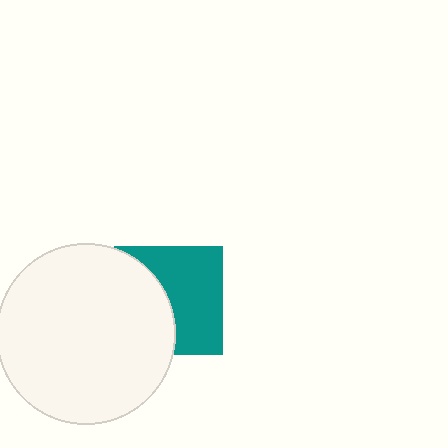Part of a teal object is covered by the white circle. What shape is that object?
It is a square.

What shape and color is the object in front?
The object in front is a white circle.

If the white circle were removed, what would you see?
You would see the complete teal square.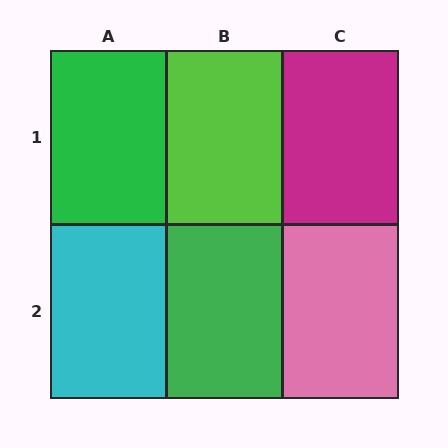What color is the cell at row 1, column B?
Lime.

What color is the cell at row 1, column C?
Magenta.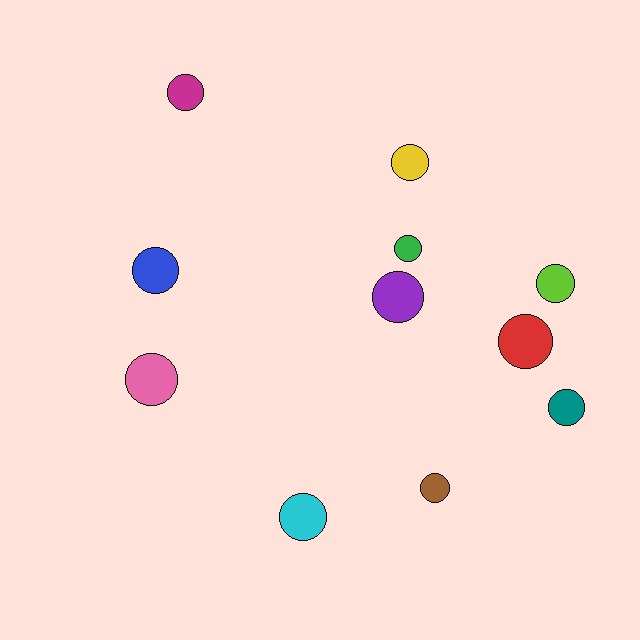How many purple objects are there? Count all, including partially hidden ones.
There is 1 purple object.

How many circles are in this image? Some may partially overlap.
There are 11 circles.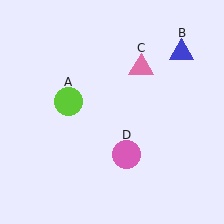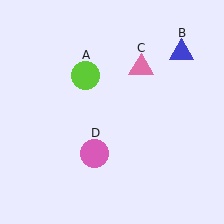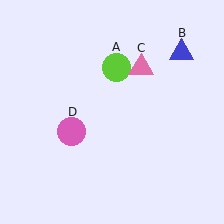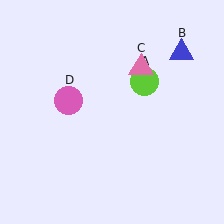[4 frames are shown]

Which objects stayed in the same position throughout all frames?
Blue triangle (object B) and pink triangle (object C) remained stationary.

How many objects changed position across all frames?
2 objects changed position: lime circle (object A), pink circle (object D).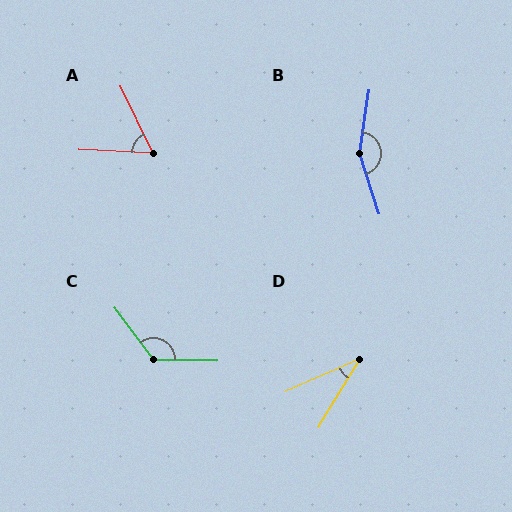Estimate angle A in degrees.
Approximately 62 degrees.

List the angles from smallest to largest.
D (35°), A (62°), C (127°), B (153°).